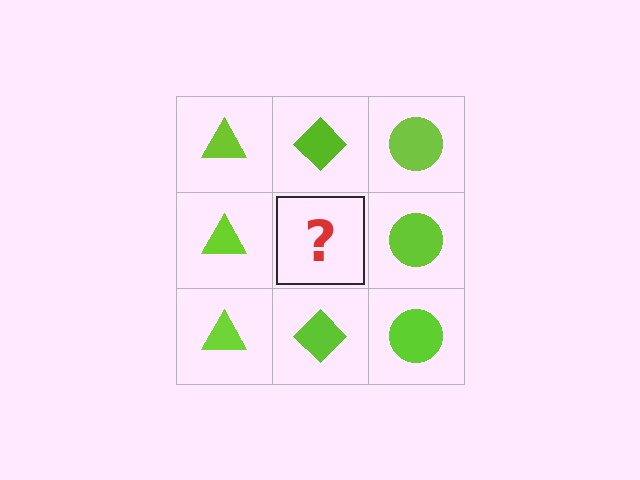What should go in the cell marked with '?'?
The missing cell should contain a lime diamond.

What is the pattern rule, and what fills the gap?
The rule is that each column has a consistent shape. The gap should be filled with a lime diamond.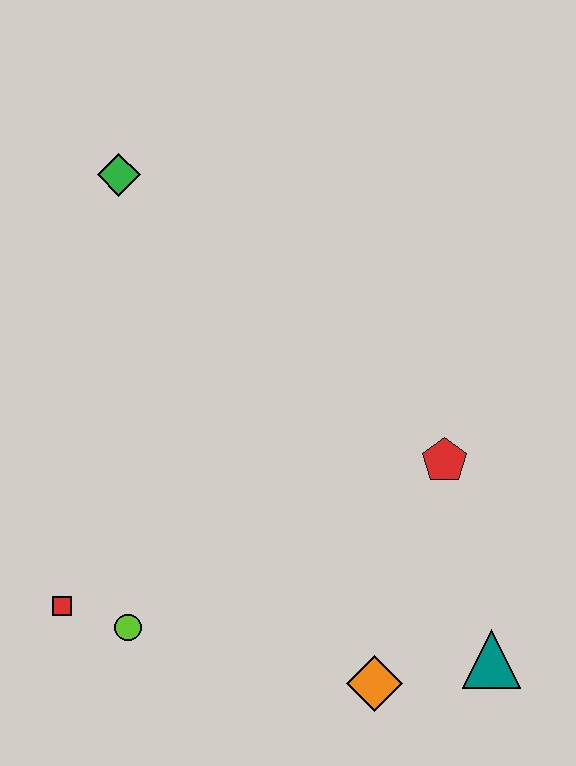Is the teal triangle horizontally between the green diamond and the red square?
No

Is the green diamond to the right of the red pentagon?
No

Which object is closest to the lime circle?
The red square is closest to the lime circle.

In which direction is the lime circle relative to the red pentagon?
The lime circle is to the left of the red pentagon.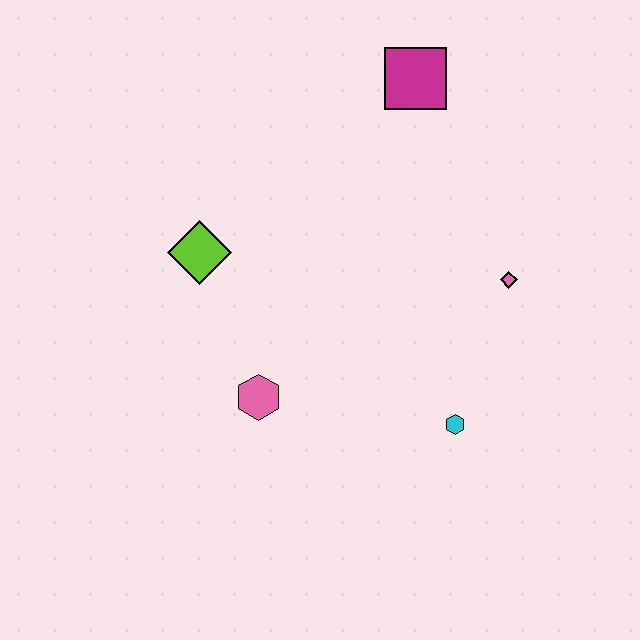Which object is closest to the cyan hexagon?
The pink diamond is closest to the cyan hexagon.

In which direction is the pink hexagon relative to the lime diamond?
The pink hexagon is below the lime diamond.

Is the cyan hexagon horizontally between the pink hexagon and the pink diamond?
Yes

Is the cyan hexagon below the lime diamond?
Yes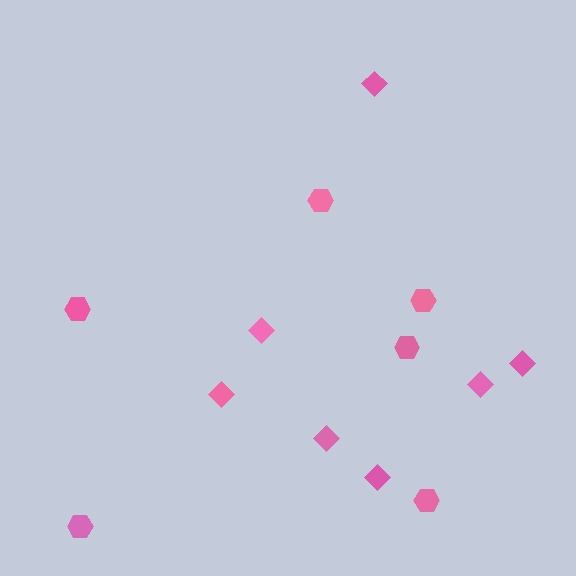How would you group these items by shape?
There are 2 groups: one group of diamonds (7) and one group of hexagons (6).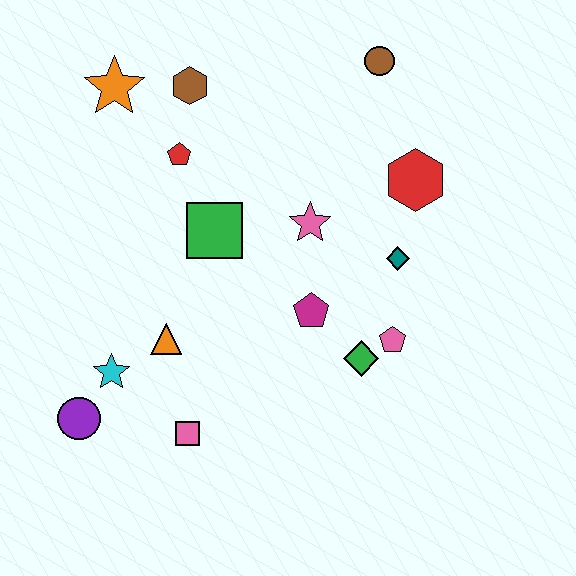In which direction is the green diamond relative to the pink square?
The green diamond is to the right of the pink square.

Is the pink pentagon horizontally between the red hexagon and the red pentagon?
Yes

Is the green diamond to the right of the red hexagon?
No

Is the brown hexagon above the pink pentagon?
Yes